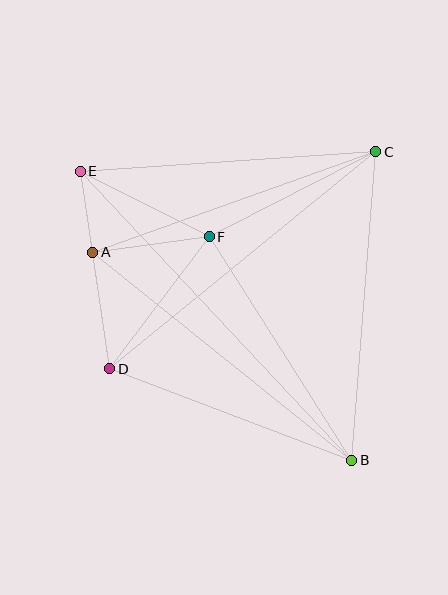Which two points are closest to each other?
Points A and E are closest to each other.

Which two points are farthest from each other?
Points B and E are farthest from each other.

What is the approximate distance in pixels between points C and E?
The distance between C and E is approximately 296 pixels.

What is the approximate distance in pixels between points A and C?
The distance between A and C is approximately 300 pixels.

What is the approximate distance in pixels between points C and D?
The distance between C and D is approximately 343 pixels.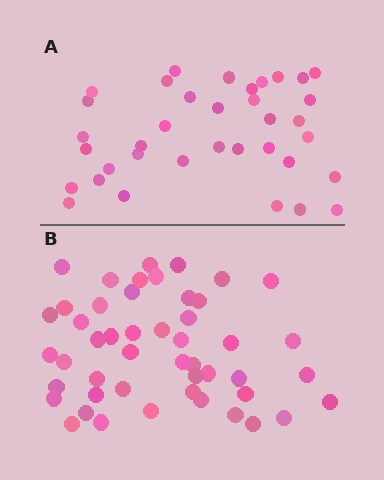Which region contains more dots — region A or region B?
Region B (the bottom region) has more dots.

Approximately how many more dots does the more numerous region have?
Region B has roughly 12 or so more dots than region A.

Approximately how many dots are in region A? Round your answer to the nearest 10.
About 40 dots. (The exact count is 36, which rounds to 40.)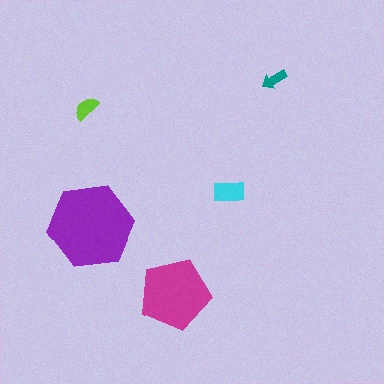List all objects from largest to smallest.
The purple hexagon, the magenta pentagon, the cyan rectangle, the lime semicircle, the teal arrow.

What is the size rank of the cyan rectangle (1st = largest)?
3rd.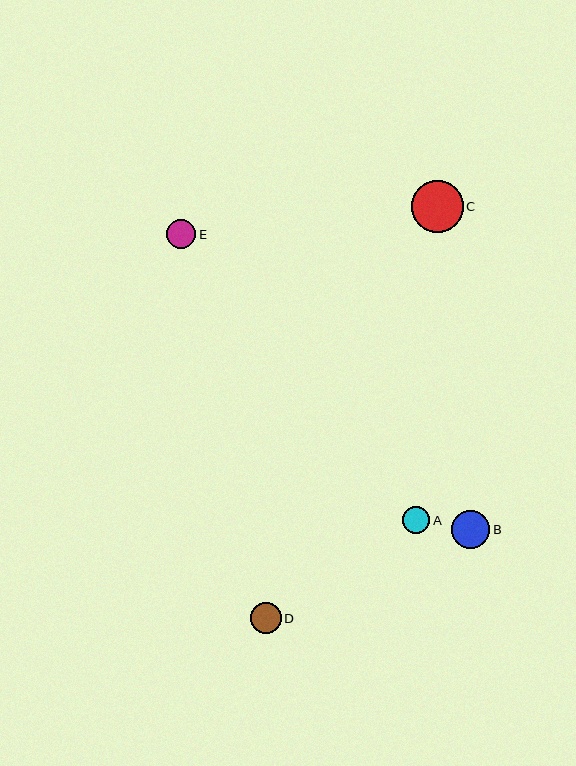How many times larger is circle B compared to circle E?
Circle B is approximately 1.3 times the size of circle E.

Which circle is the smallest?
Circle A is the smallest with a size of approximately 27 pixels.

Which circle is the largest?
Circle C is the largest with a size of approximately 52 pixels.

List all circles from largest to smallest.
From largest to smallest: C, B, D, E, A.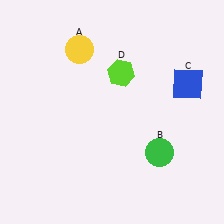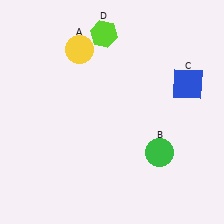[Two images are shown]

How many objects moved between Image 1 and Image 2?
1 object moved between the two images.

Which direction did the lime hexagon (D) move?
The lime hexagon (D) moved up.